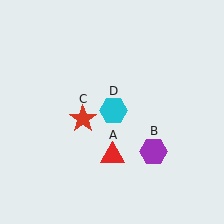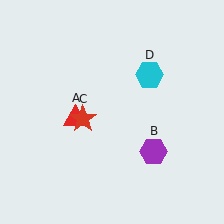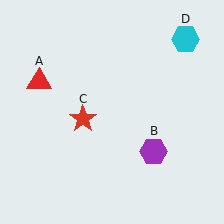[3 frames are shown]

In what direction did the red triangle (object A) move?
The red triangle (object A) moved up and to the left.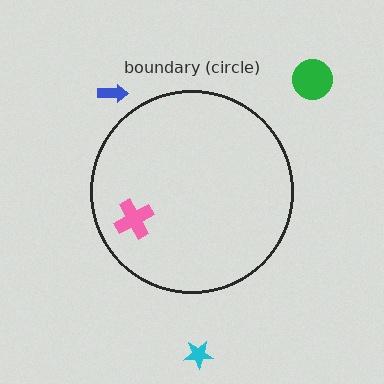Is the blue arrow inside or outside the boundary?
Outside.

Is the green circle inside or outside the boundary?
Outside.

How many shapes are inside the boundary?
1 inside, 3 outside.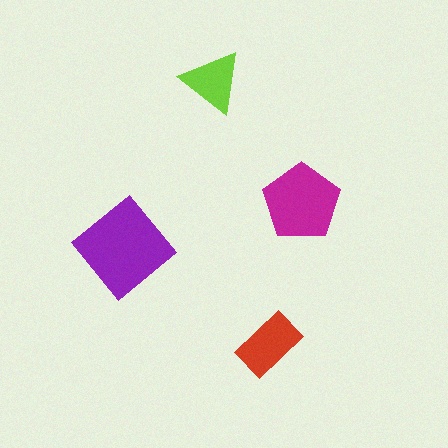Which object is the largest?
The purple diamond.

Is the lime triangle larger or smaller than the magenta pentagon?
Smaller.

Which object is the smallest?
The lime triangle.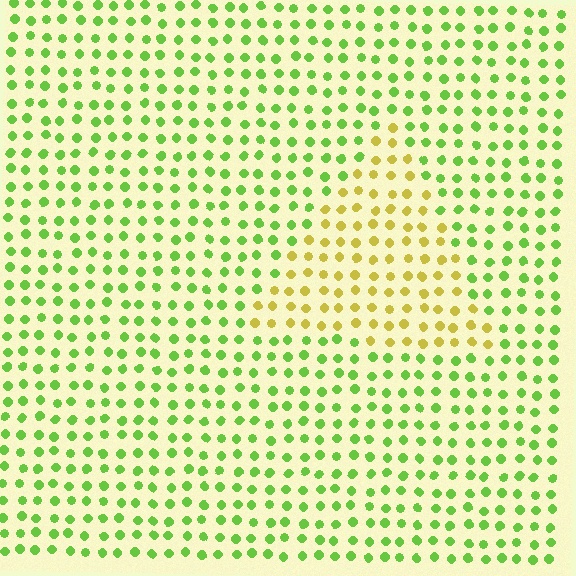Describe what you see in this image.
The image is filled with small lime elements in a uniform arrangement. A triangle-shaped region is visible where the elements are tinted to a slightly different hue, forming a subtle color boundary.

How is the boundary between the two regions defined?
The boundary is defined purely by a slight shift in hue (about 47 degrees). Spacing, size, and orientation are identical on both sides.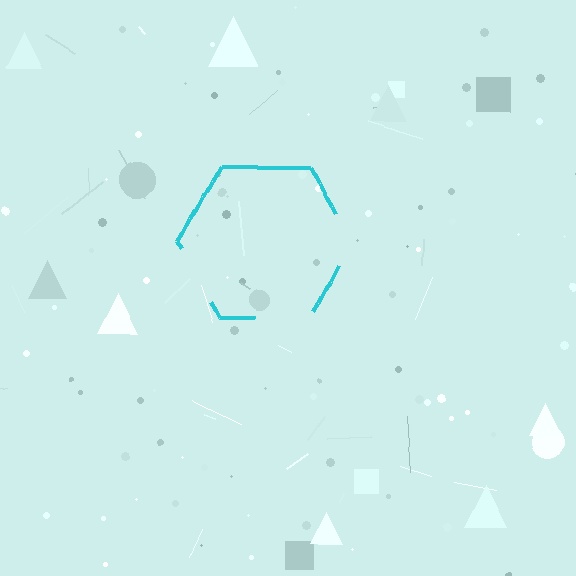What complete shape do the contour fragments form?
The contour fragments form a hexagon.